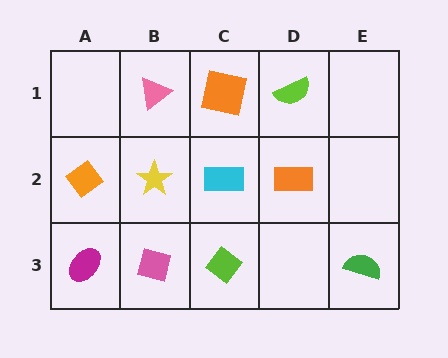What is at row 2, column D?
An orange rectangle.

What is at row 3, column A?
A magenta ellipse.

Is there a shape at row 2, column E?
No, that cell is empty.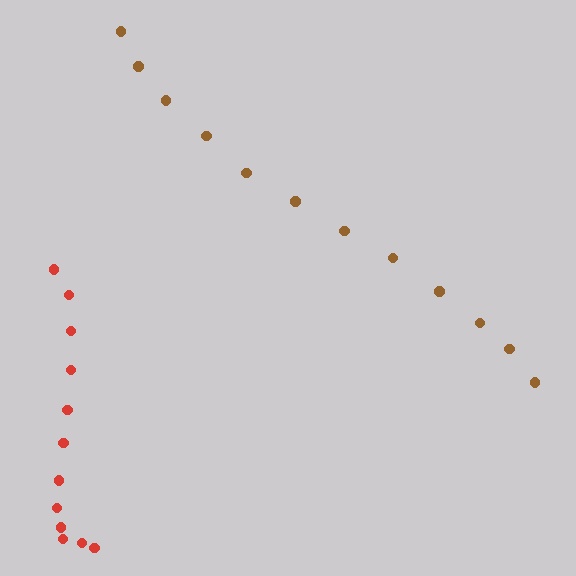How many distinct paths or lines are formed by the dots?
There are 2 distinct paths.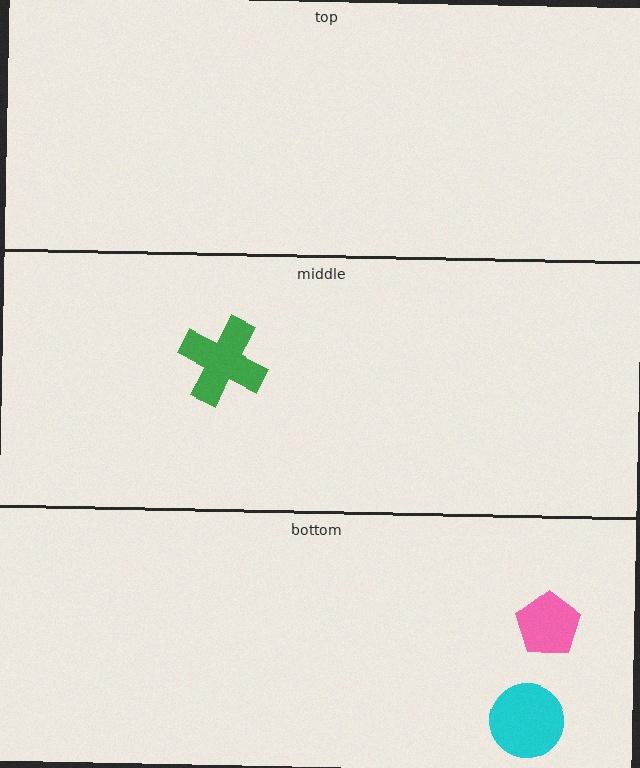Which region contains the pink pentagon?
The bottom region.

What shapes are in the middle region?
The green cross.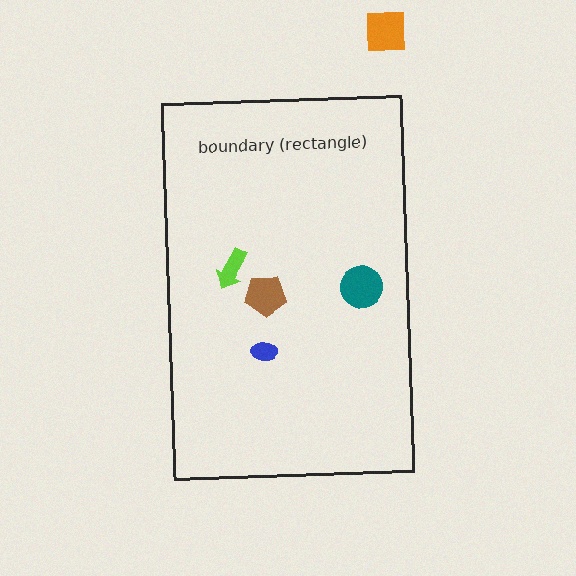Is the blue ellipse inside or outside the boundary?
Inside.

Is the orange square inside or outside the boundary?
Outside.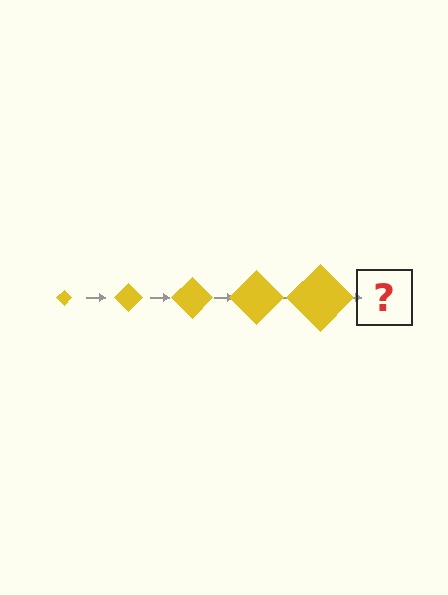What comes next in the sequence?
The next element should be a yellow diamond, larger than the previous one.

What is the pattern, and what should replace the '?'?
The pattern is that the diamond gets progressively larger each step. The '?' should be a yellow diamond, larger than the previous one.